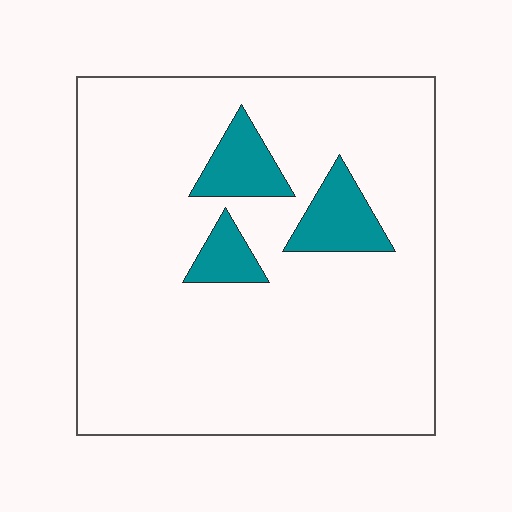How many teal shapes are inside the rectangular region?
3.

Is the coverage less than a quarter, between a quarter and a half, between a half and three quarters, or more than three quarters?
Less than a quarter.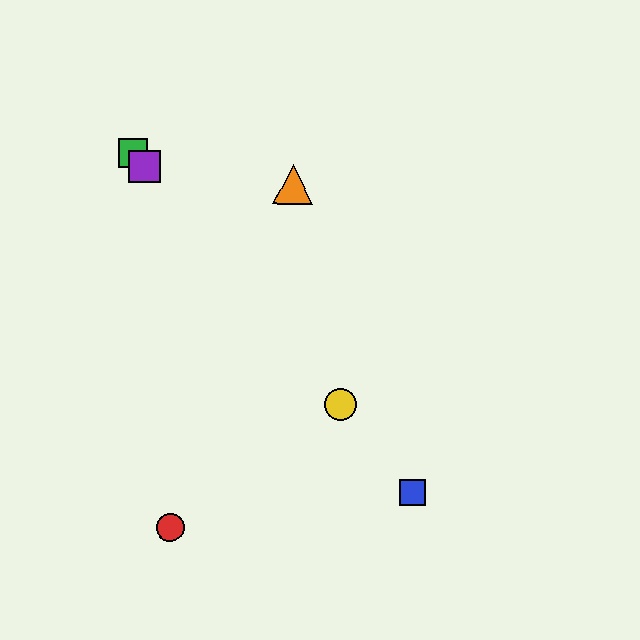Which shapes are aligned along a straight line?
The blue square, the green square, the yellow circle, the purple square are aligned along a straight line.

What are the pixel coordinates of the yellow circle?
The yellow circle is at (340, 405).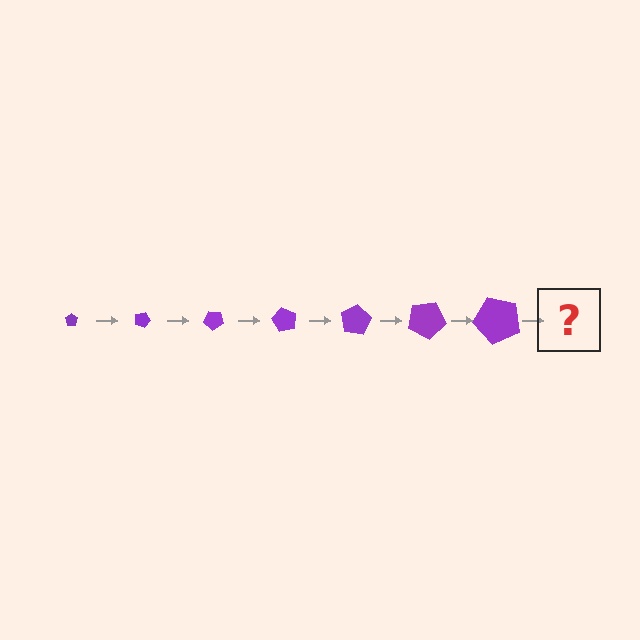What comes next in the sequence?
The next element should be a pentagon, larger than the previous one and rotated 140 degrees from the start.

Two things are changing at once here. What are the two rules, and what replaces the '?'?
The two rules are that the pentagon grows larger each step and it rotates 20 degrees each step. The '?' should be a pentagon, larger than the previous one and rotated 140 degrees from the start.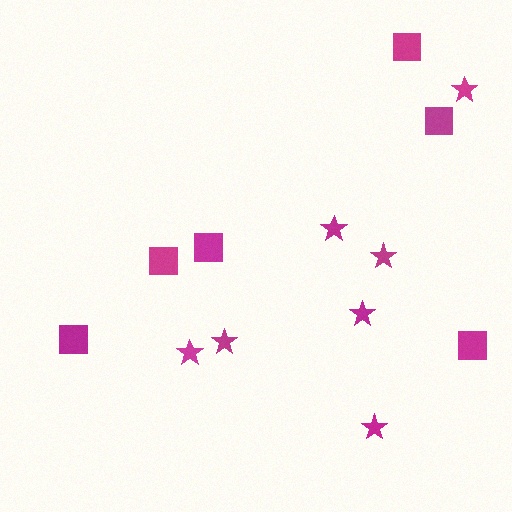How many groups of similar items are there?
There are 2 groups: one group of squares (6) and one group of stars (7).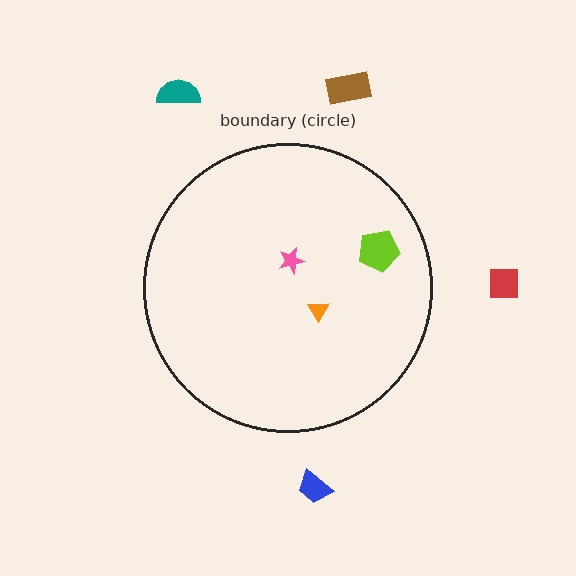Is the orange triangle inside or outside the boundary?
Inside.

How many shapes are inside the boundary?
3 inside, 4 outside.